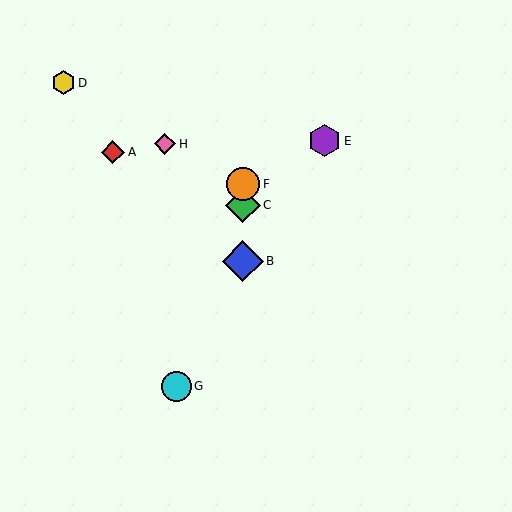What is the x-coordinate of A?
Object A is at x≈113.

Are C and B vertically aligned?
Yes, both are at x≈243.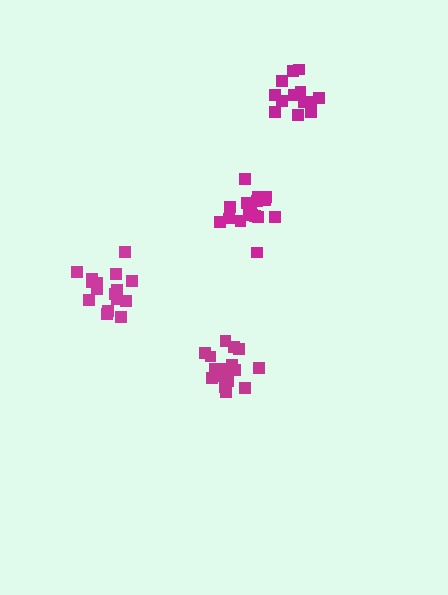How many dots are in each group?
Group 1: 18 dots, Group 2: 16 dots, Group 3: 18 dots, Group 4: 13 dots (65 total).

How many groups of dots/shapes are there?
There are 4 groups.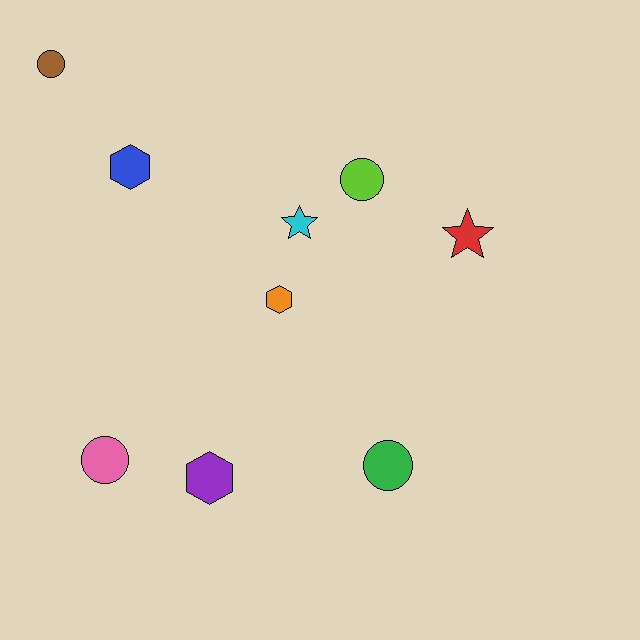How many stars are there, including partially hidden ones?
There are 2 stars.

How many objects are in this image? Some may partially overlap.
There are 9 objects.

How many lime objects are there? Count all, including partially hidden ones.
There is 1 lime object.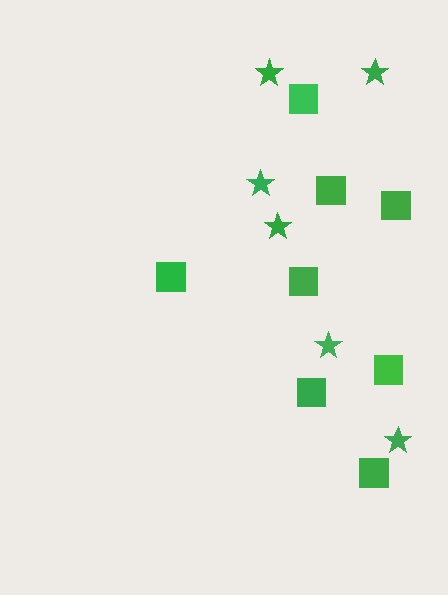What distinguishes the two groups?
There are 2 groups: one group of squares (8) and one group of stars (6).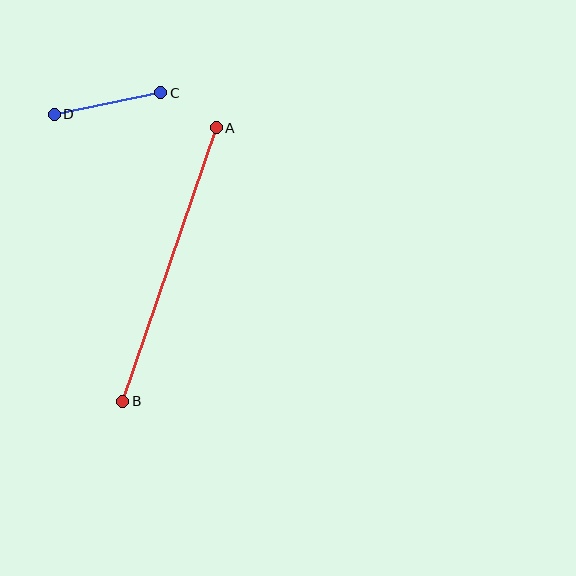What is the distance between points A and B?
The distance is approximately 289 pixels.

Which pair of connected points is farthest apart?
Points A and B are farthest apart.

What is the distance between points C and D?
The distance is approximately 108 pixels.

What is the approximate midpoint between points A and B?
The midpoint is at approximately (169, 264) pixels.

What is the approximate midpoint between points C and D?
The midpoint is at approximately (108, 104) pixels.